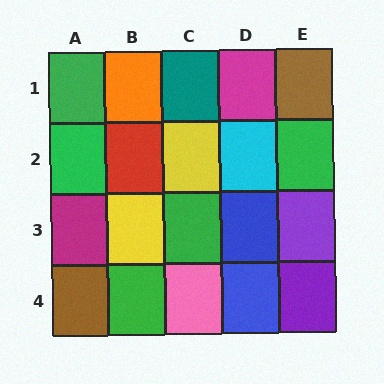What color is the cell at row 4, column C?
Pink.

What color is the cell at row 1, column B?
Orange.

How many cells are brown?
2 cells are brown.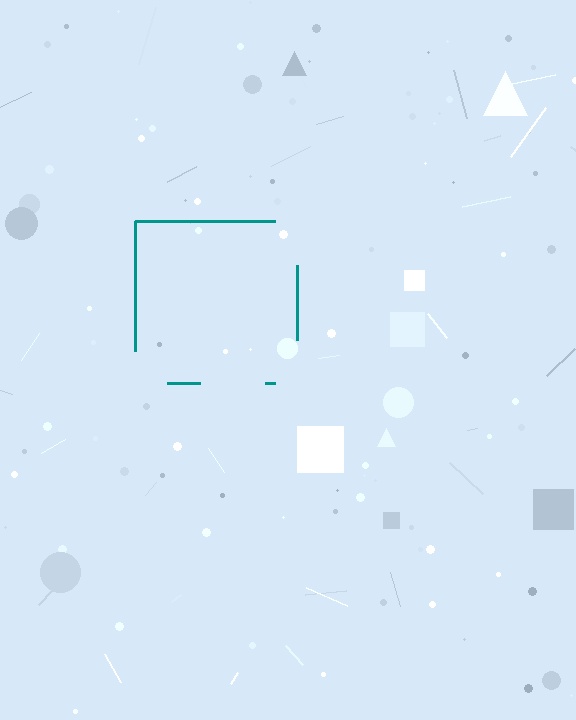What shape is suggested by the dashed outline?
The dashed outline suggests a square.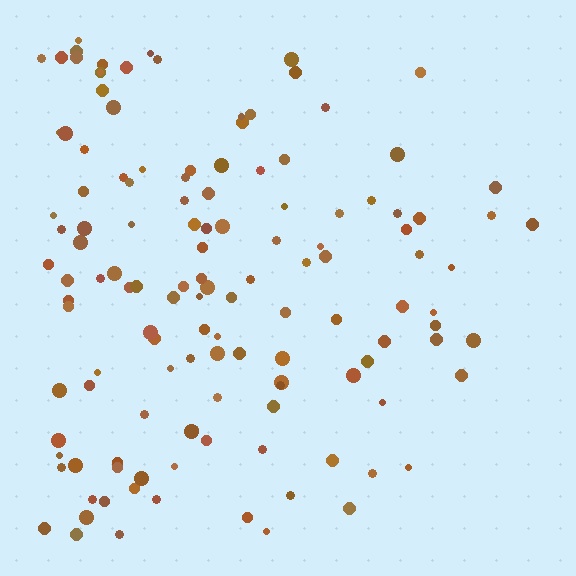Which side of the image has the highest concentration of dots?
The left.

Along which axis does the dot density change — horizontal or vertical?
Horizontal.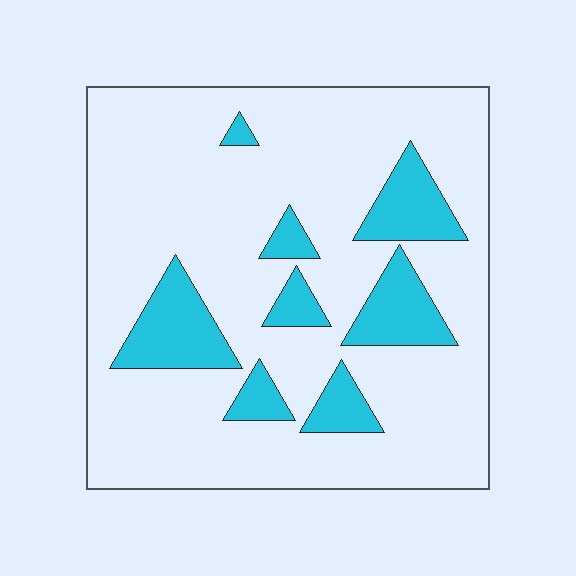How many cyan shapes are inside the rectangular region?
8.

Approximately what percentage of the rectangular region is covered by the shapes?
Approximately 20%.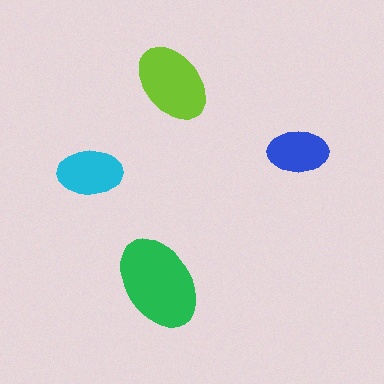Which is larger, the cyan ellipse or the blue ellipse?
The cyan one.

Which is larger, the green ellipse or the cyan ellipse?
The green one.